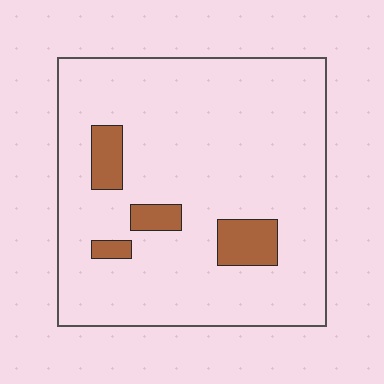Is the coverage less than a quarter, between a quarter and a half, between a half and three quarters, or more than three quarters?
Less than a quarter.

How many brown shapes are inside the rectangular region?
4.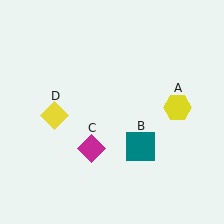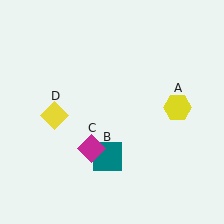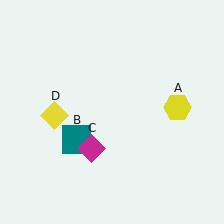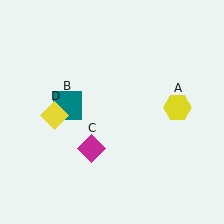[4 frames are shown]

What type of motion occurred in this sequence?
The teal square (object B) rotated clockwise around the center of the scene.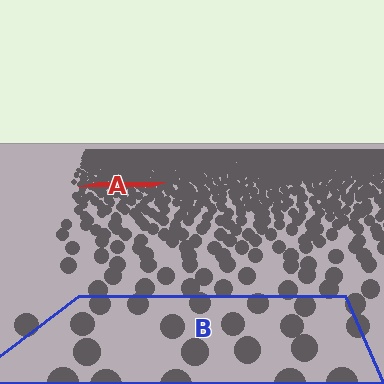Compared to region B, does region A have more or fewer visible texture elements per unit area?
Region A has more texture elements per unit area — they are packed more densely because it is farther away.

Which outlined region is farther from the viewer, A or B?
Region A is farther from the viewer — the texture elements inside it appear smaller and more densely packed.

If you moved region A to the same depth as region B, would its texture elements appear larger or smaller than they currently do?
They would appear larger. At a closer depth, the same texture elements are projected at a bigger on-screen size.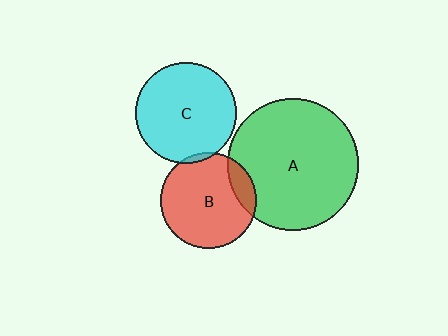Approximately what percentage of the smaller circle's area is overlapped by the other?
Approximately 5%.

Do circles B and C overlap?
Yes.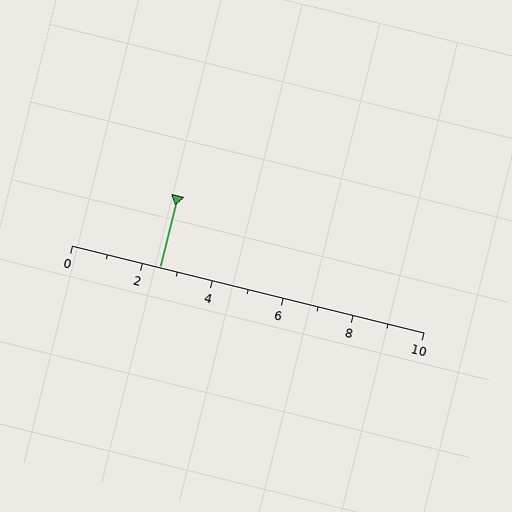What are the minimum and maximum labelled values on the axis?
The axis runs from 0 to 10.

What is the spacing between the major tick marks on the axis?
The major ticks are spaced 2 apart.